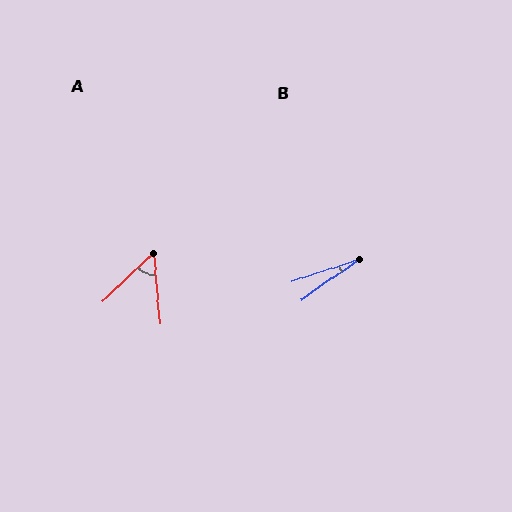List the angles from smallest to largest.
B (16°), A (52°).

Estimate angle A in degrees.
Approximately 52 degrees.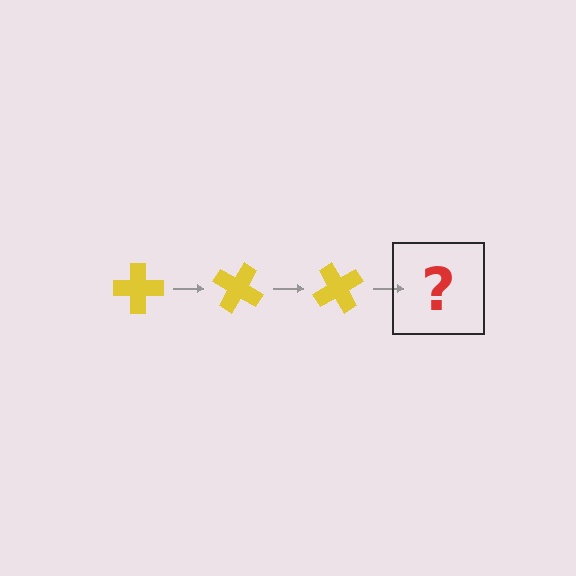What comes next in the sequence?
The next element should be a yellow cross rotated 90 degrees.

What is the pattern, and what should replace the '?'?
The pattern is that the cross rotates 30 degrees each step. The '?' should be a yellow cross rotated 90 degrees.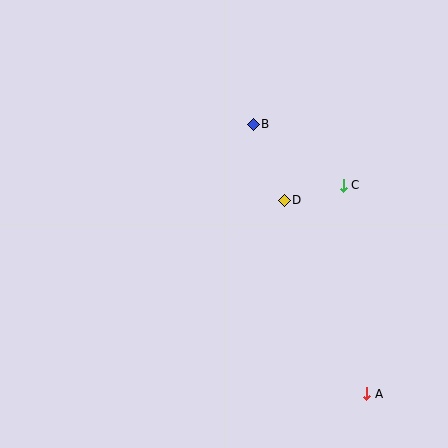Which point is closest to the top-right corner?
Point C is closest to the top-right corner.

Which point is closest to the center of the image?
Point D at (284, 200) is closest to the center.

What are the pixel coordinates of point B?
Point B is at (253, 124).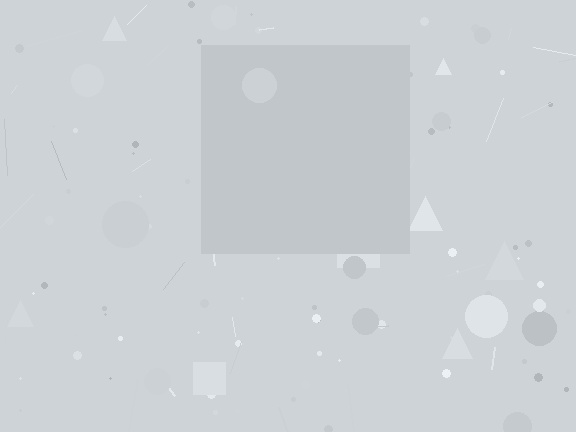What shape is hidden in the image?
A square is hidden in the image.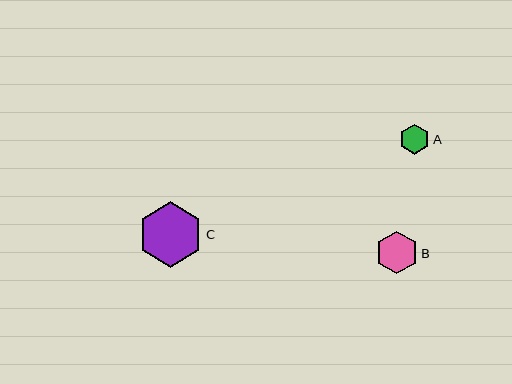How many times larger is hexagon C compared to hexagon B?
Hexagon C is approximately 1.5 times the size of hexagon B.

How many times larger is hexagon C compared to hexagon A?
Hexagon C is approximately 2.2 times the size of hexagon A.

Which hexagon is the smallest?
Hexagon A is the smallest with a size of approximately 30 pixels.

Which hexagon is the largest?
Hexagon C is the largest with a size of approximately 65 pixels.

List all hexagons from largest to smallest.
From largest to smallest: C, B, A.